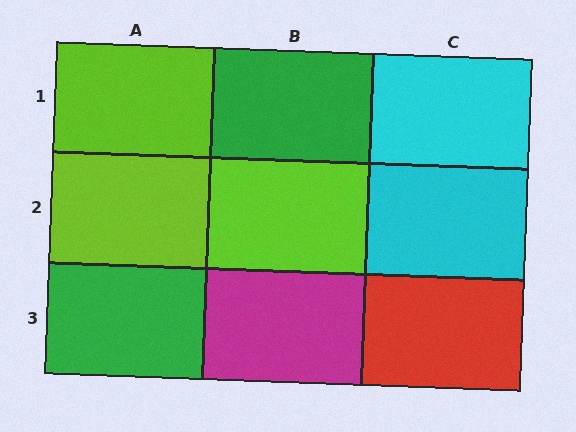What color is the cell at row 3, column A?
Green.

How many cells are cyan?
2 cells are cyan.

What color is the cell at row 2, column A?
Lime.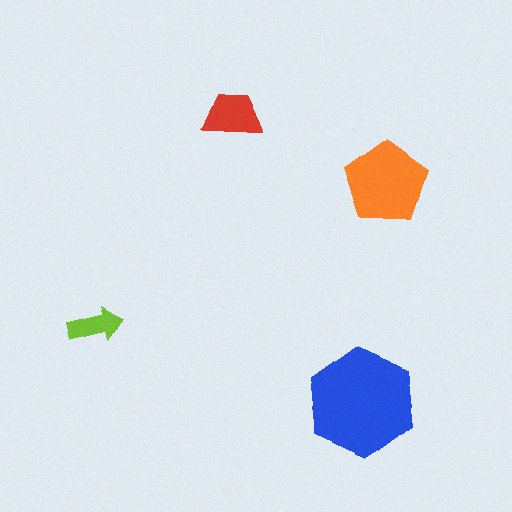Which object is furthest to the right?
The orange pentagon is rightmost.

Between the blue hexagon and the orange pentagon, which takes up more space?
The blue hexagon.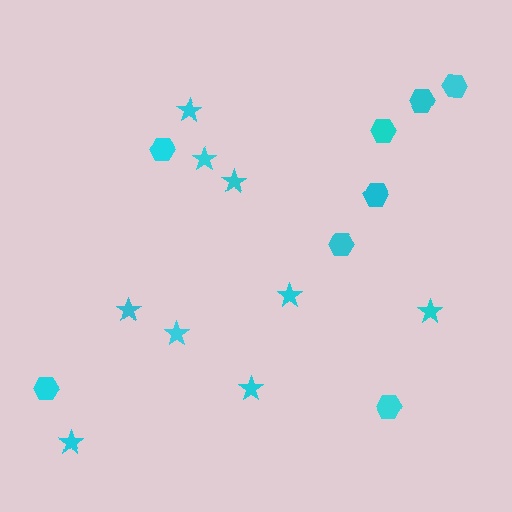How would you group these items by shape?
There are 2 groups: one group of hexagons (8) and one group of stars (9).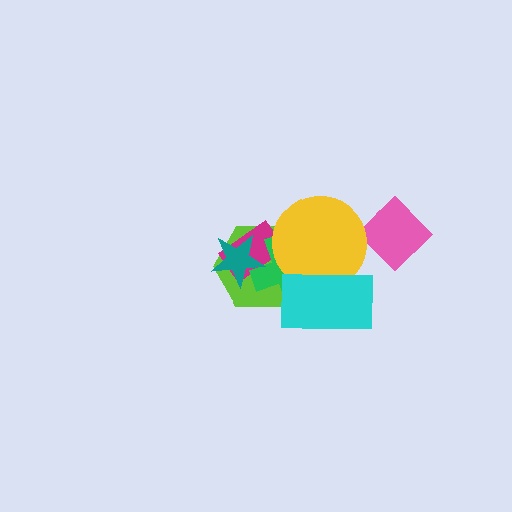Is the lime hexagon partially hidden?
Yes, it is partially covered by another shape.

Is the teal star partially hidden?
No, no other shape covers it.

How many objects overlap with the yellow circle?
5 objects overlap with the yellow circle.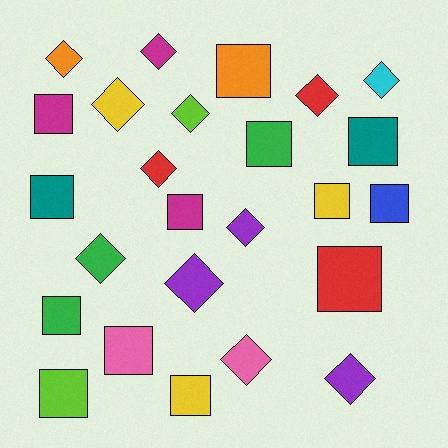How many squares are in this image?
There are 13 squares.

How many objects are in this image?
There are 25 objects.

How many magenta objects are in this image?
There are 3 magenta objects.